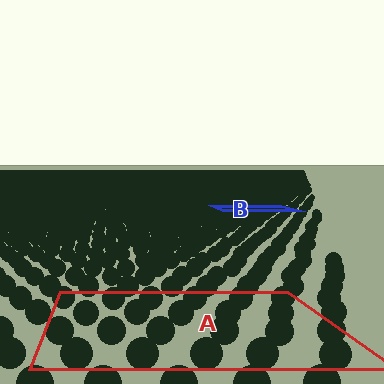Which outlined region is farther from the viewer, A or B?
Region B is farther from the viewer — the texture elements inside it appear smaller and more densely packed.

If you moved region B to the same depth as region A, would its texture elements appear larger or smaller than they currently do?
They would appear larger. At a closer depth, the same texture elements are projected at a bigger on-screen size.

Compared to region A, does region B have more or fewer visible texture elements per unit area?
Region B has more texture elements per unit area — they are packed more densely because it is farther away.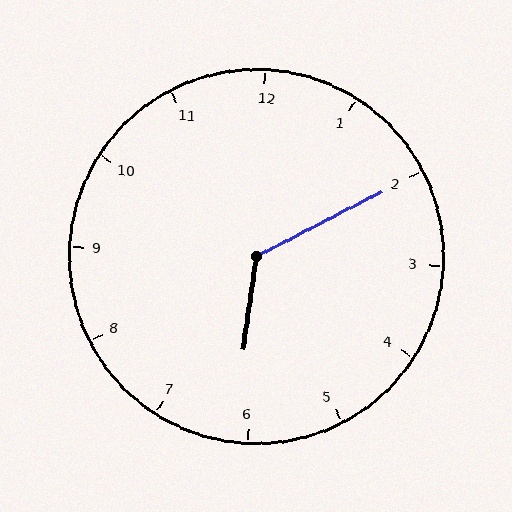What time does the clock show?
6:10.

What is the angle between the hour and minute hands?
Approximately 125 degrees.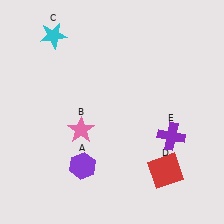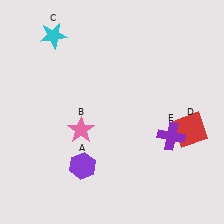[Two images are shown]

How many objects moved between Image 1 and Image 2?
1 object moved between the two images.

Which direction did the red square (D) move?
The red square (D) moved up.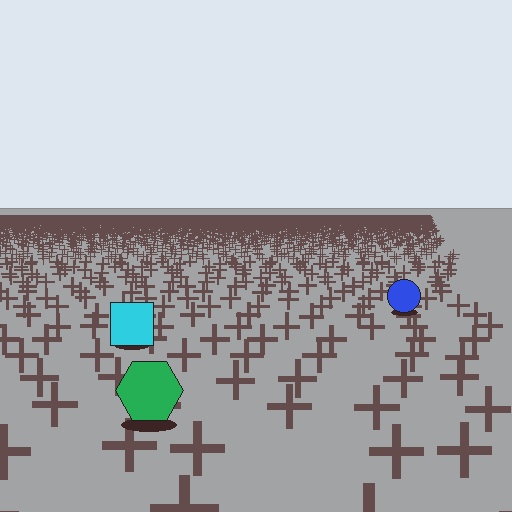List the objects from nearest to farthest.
From nearest to farthest: the green hexagon, the cyan square, the blue circle.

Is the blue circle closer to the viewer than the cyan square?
No. The cyan square is closer — you can tell from the texture gradient: the ground texture is coarser near it.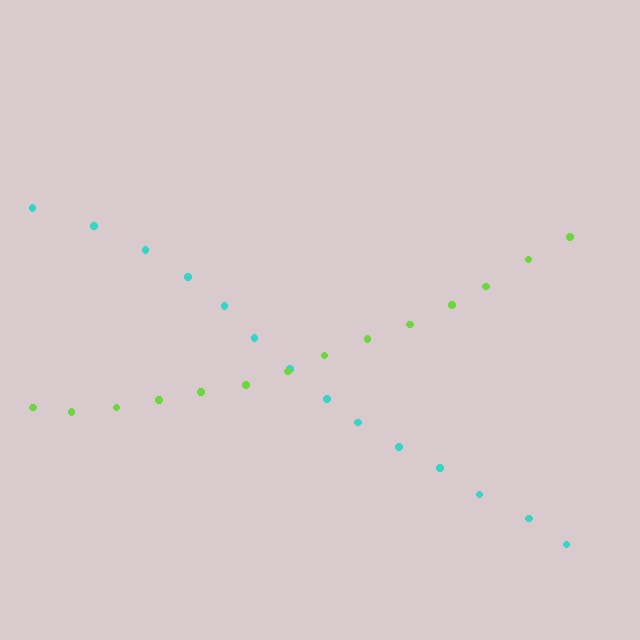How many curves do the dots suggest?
There are 2 distinct paths.